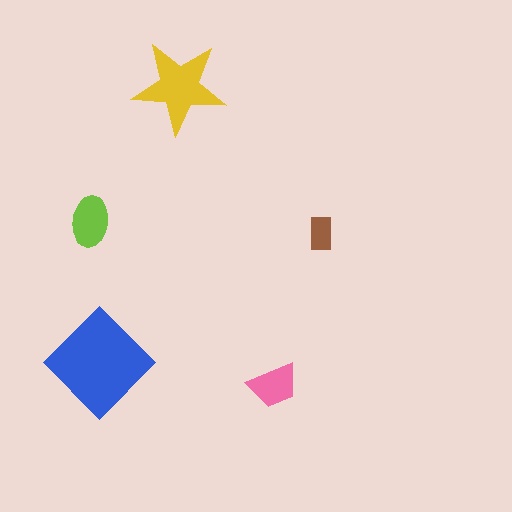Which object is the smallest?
The brown rectangle.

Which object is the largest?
The blue diamond.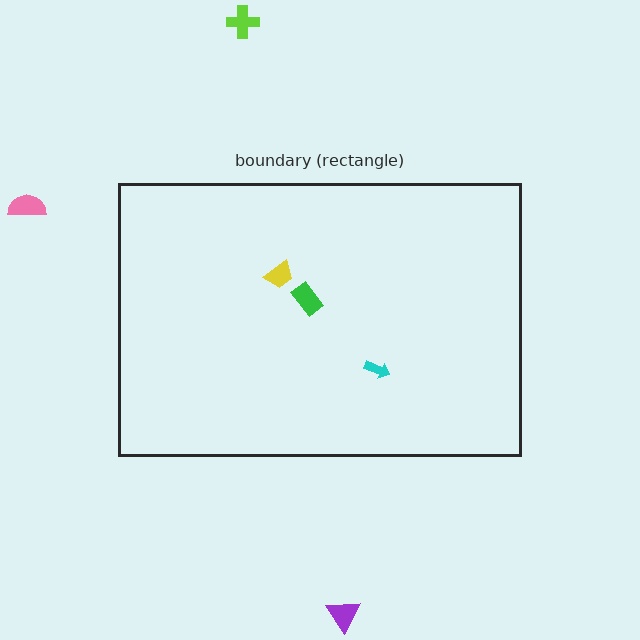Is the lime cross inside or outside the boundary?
Outside.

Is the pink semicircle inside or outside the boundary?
Outside.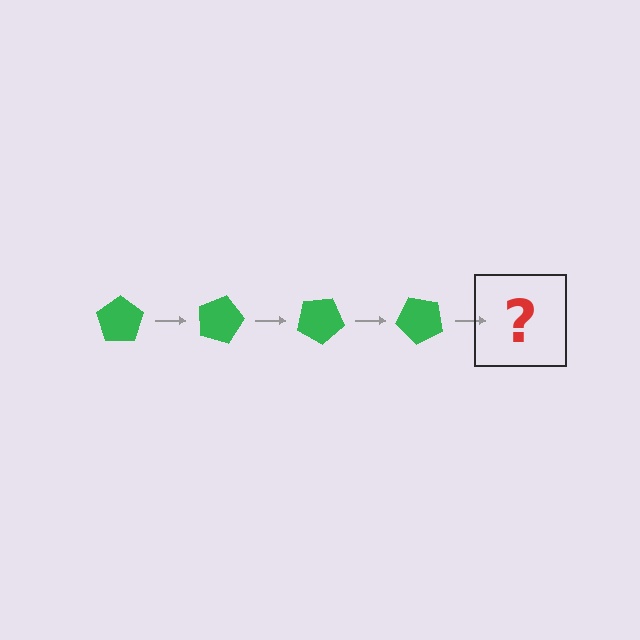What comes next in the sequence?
The next element should be a green pentagon rotated 60 degrees.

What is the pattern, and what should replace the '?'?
The pattern is that the pentagon rotates 15 degrees each step. The '?' should be a green pentagon rotated 60 degrees.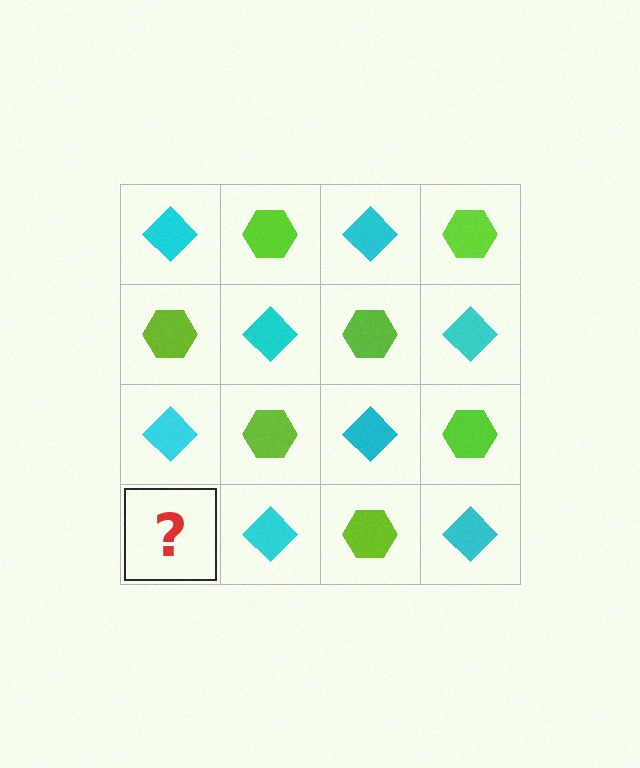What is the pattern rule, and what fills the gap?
The rule is that it alternates cyan diamond and lime hexagon in a checkerboard pattern. The gap should be filled with a lime hexagon.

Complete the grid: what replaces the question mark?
The question mark should be replaced with a lime hexagon.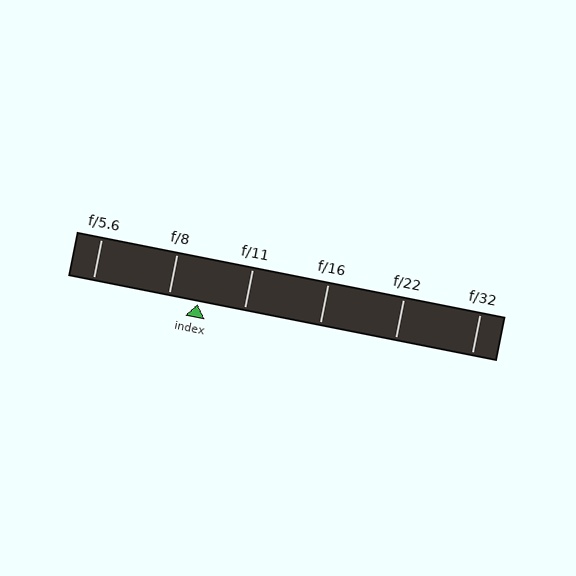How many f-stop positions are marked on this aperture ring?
There are 6 f-stop positions marked.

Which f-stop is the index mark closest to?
The index mark is closest to f/8.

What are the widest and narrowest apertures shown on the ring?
The widest aperture shown is f/5.6 and the narrowest is f/32.